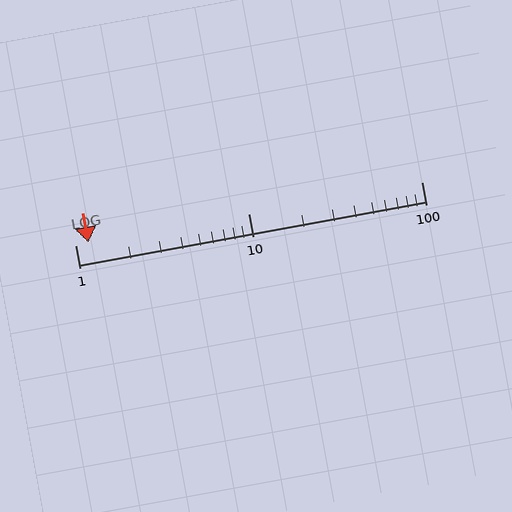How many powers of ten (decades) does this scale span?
The scale spans 2 decades, from 1 to 100.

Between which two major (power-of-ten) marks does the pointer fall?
The pointer is between 1 and 10.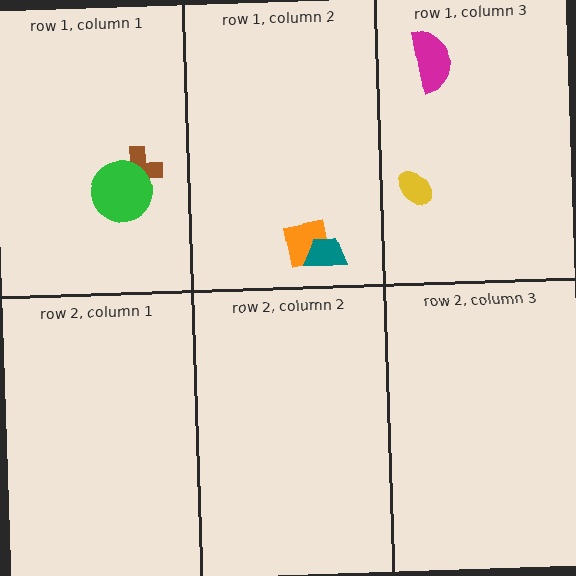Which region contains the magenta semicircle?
The row 1, column 3 region.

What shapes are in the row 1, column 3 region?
The magenta semicircle, the yellow ellipse.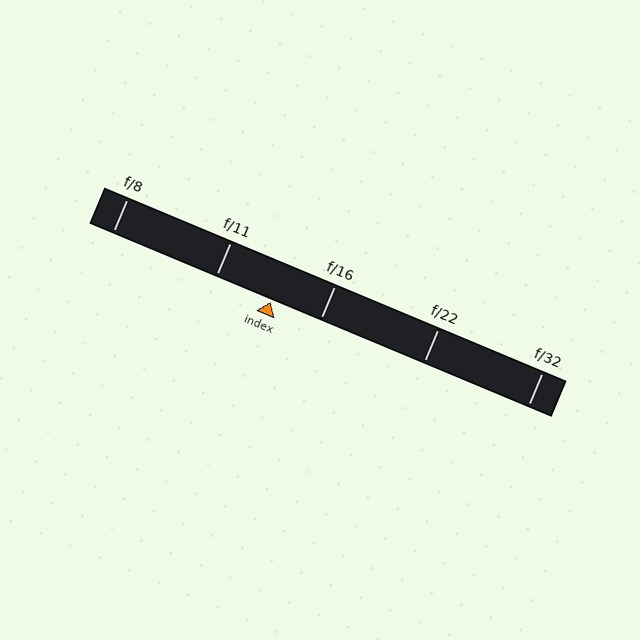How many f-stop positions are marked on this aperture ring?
There are 5 f-stop positions marked.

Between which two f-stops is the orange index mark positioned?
The index mark is between f/11 and f/16.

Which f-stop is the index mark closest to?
The index mark is closest to f/16.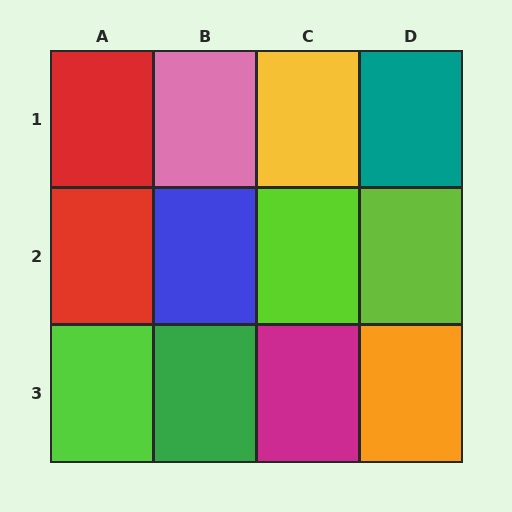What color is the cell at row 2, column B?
Blue.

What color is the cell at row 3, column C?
Magenta.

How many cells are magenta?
1 cell is magenta.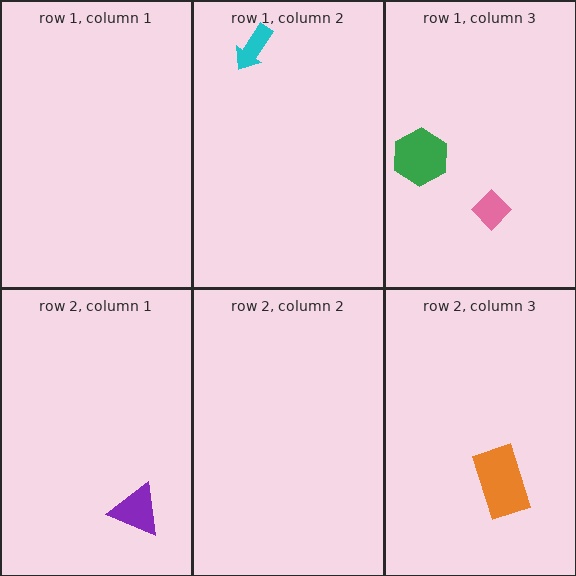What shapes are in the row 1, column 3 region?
The pink diamond, the green hexagon.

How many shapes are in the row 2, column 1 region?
1.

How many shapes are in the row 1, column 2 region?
1.